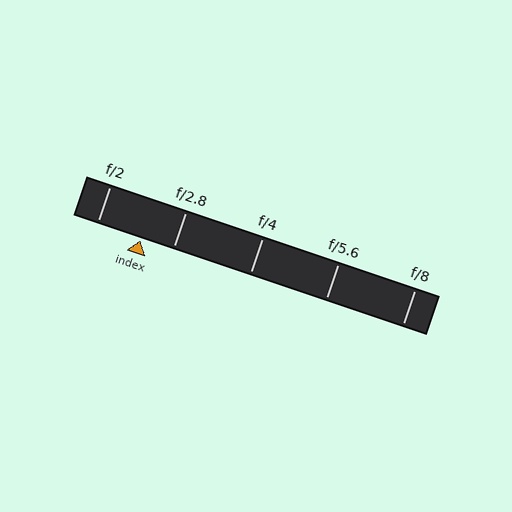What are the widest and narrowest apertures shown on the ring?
The widest aperture shown is f/2 and the narrowest is f/8.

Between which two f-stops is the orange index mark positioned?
The index mark is between f/2 and f/2.8.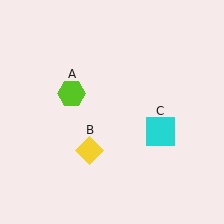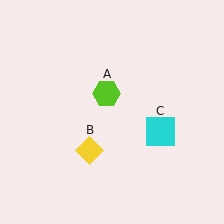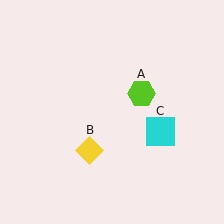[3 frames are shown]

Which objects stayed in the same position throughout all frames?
Yellow diamond (object B) and cyan square (object C) remained stationary.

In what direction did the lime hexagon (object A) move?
The lime hexagon (object A) moved right.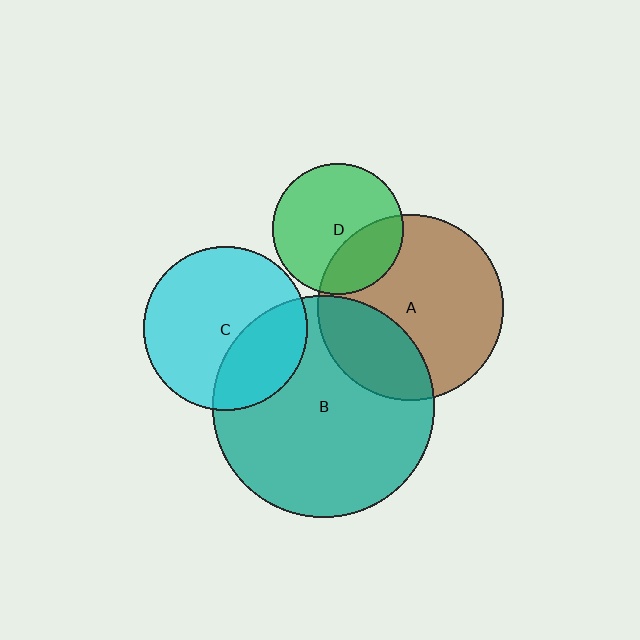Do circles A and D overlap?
Yes.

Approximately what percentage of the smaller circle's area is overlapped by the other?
Approximately 30%.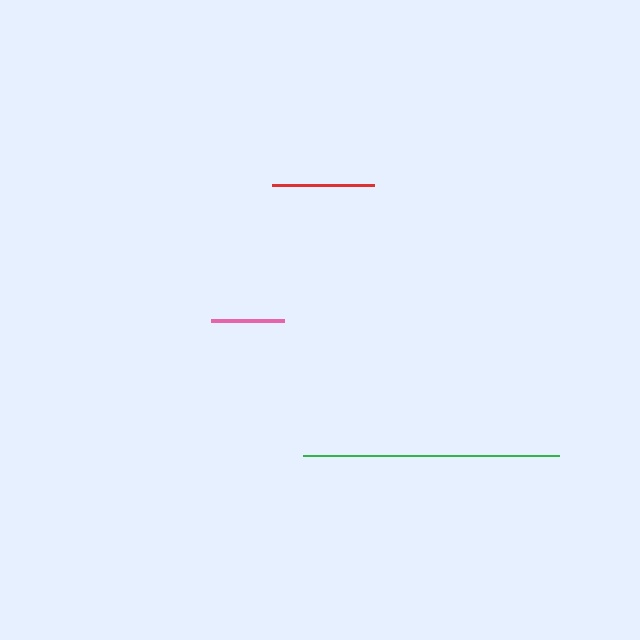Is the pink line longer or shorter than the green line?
The green line is longer than the pink line.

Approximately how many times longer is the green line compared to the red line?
The green line is approximately 2.5 times the length of the red line.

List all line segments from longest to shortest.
From longest to shortest: green, red, pink.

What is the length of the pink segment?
The pink segment is approximately 73 pixels long.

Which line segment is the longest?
The green line is the longest at approximately 257 pixels.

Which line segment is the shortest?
The pink line is the shortest at approximately 73 pixels.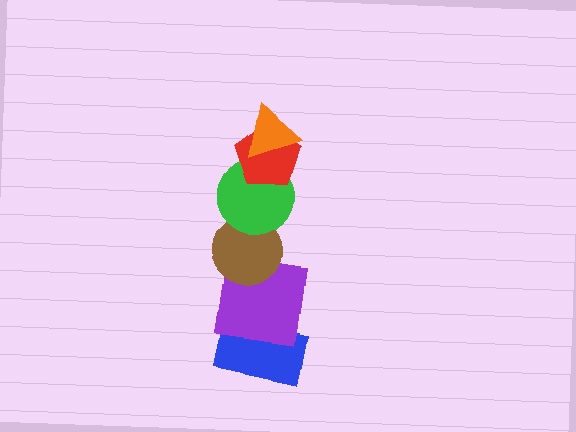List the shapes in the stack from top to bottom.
From top to bottom: the orange triangle, the red pentagon, the green circle, the brown circle, the purple square, the blue rectangle.